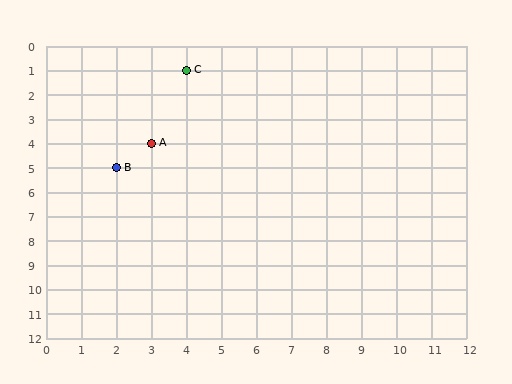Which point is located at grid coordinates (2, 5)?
Point B is at (2, 5).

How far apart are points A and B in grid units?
Points A and B are 1 column and 1 row apart (about 1.4 grid units diagonally).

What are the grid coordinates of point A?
Point A is at grid coordinates (3, 4).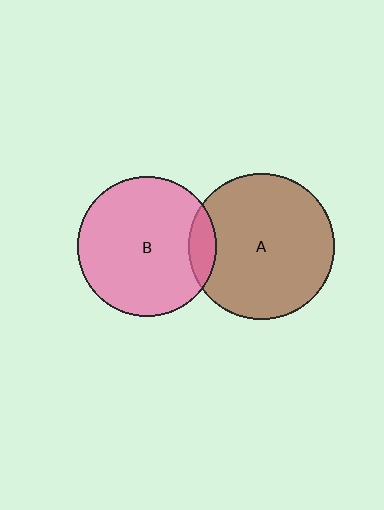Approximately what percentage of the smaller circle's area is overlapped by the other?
Approximately 10%.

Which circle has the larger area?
Circle A (brown).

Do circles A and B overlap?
Yes.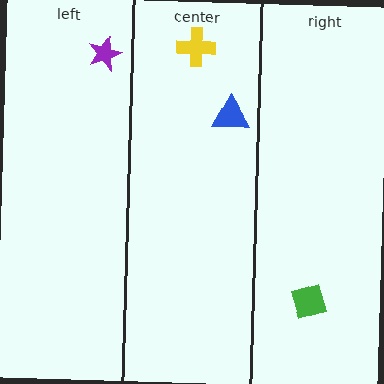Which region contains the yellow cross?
The center region.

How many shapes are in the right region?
1.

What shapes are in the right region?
The green diamond.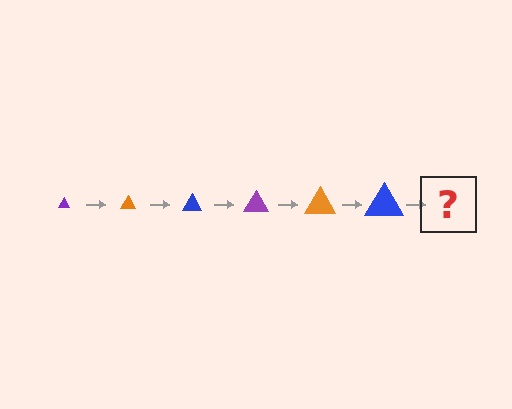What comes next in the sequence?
The next element should be a purple triangle, larger than the previous one.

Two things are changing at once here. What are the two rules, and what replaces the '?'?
The two rules are that the triangle grows larger each step and the color cycles through purple, orange, and blue. The '?' should be a purple triangle, larger than the previous one.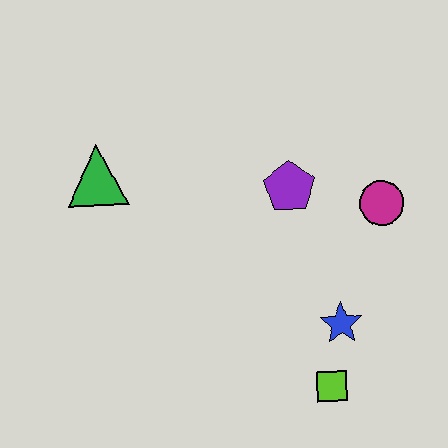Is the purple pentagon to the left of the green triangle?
No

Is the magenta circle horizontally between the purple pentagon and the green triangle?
No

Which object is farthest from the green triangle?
The lime square is farthest from the green triangle.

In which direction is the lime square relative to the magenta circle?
The lime square is below the magenta circle.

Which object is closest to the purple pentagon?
The magenta circle is closest to the purple pentagon.